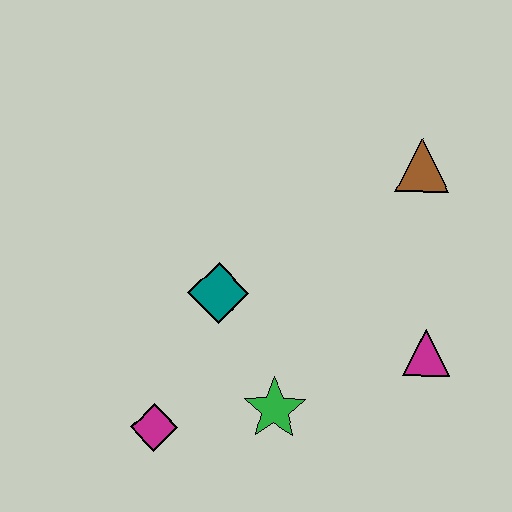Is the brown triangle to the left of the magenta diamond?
No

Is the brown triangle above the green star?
Yes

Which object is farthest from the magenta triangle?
The magenta diamond is farthest from the magenta triangle.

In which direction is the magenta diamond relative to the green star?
The magenta diamond is to the left of the green star.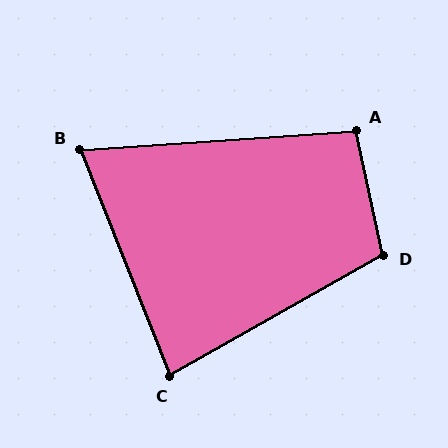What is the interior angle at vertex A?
Approximately 98 degrees (obtuse).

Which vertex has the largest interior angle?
D, at approximately 108 degrees.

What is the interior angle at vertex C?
Approximately 82 degrees (acute).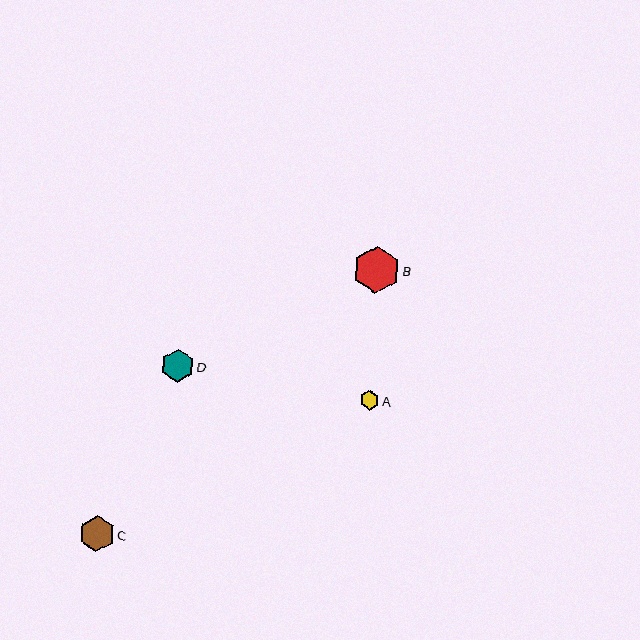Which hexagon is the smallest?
Hexagon A is the smallest with a size of approximately 20 pixels.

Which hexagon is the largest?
Hexagon B is the largest with a size of approximately 47 pixels.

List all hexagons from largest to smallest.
From largest to smallest: B, C, D, A.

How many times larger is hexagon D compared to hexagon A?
Hexagon D is approximately 1.7 times the size of hexagon A.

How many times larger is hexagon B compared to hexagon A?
Hexagon B is approximately 2.4 times the size of hexagon A.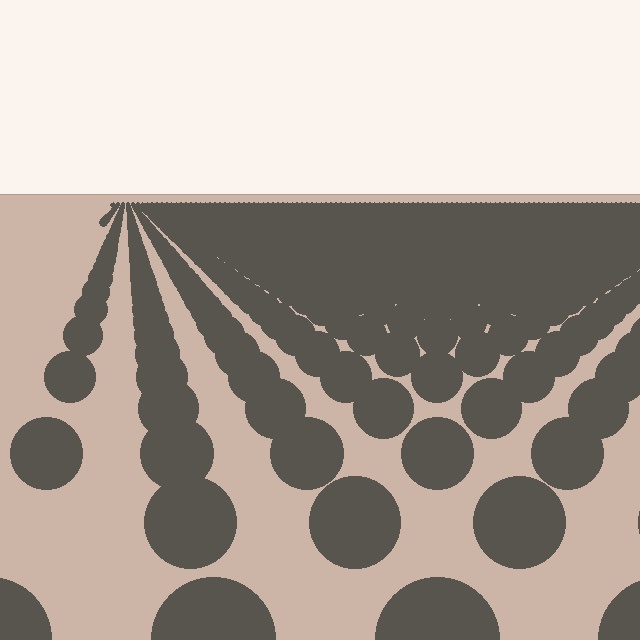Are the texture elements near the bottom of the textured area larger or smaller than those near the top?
Larger. Near the bottom, elements are closer to the viewer and appear at a bigger on-screen size.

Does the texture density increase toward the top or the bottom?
Density increases toward the top.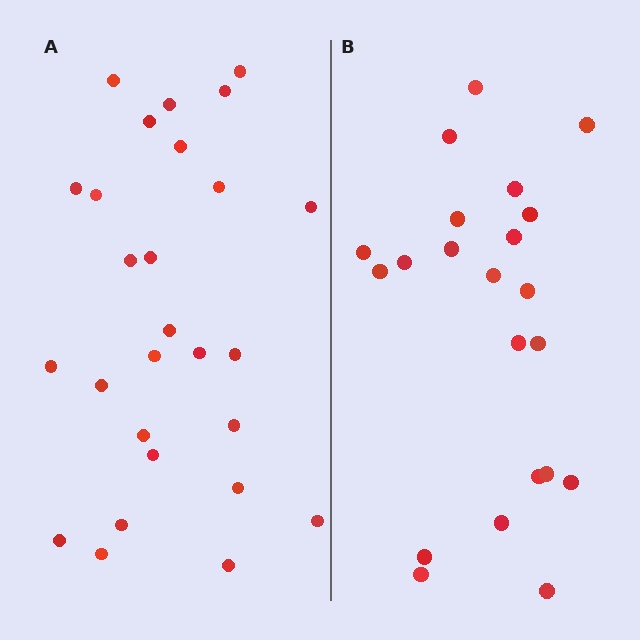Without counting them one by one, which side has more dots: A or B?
Region A (the left region) has more dots.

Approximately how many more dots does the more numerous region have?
Region A has about 5 more dots than region B.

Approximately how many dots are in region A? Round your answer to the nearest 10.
About 30 dots. (The exact count is 27, which rounds to 30.)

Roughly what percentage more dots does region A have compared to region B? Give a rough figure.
About 25% more.